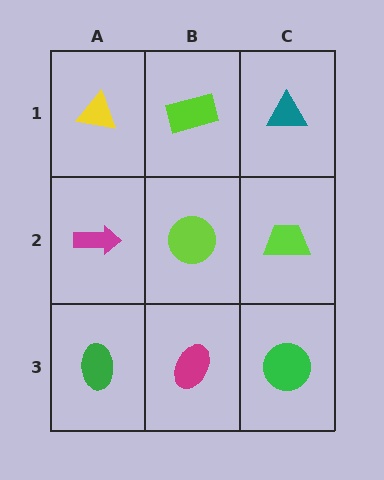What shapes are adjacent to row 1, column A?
A magenta arrow (row 2, column A), a lime rectangle (row 1, column B).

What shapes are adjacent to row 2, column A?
A yellow triangle (row 1, column A), a green ellipse (row 3, column A), a lime circle (row 2, column B).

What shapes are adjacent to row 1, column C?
A lime trapezoid (row 2, column C), a lime rectangle (row 1, column B).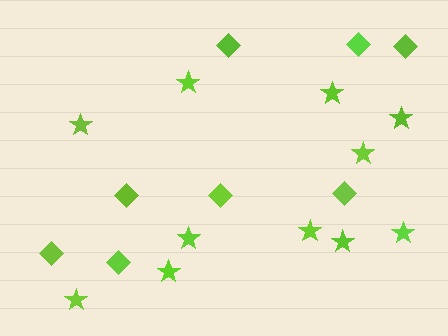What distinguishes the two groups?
There are 2 groups: one group of stars (11) and one group of diamonds (8).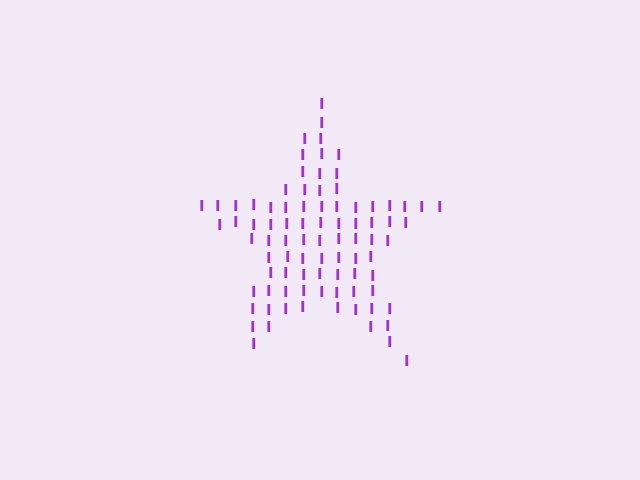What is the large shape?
The large shape is a star.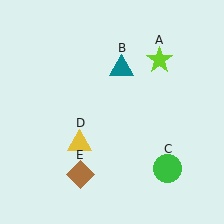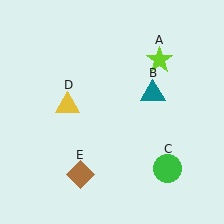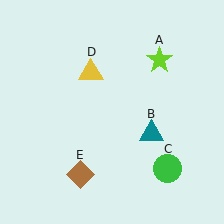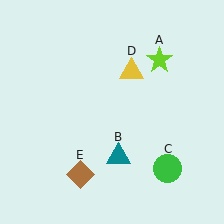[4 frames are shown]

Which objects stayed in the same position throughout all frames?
Lime star (object A) and green circle (object C) and brown diamond (object E) remained stationary.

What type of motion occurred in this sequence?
The teal triangle (object B), yellow triangle (object D) rotated clockwise around the center of the scene.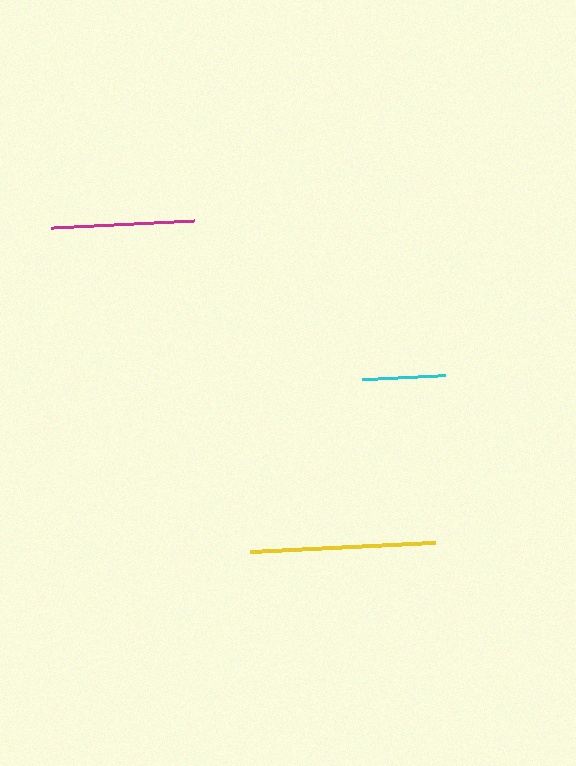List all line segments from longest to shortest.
From longest to shortest: yellow, magenta, cyan.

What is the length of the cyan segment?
The cyan segment is approximately 83 pixels long.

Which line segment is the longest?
The yellow line is the longest at approximately 185 pixels.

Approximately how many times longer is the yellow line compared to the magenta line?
The yellow line is approximately 1.3 times the length of the magenta line.